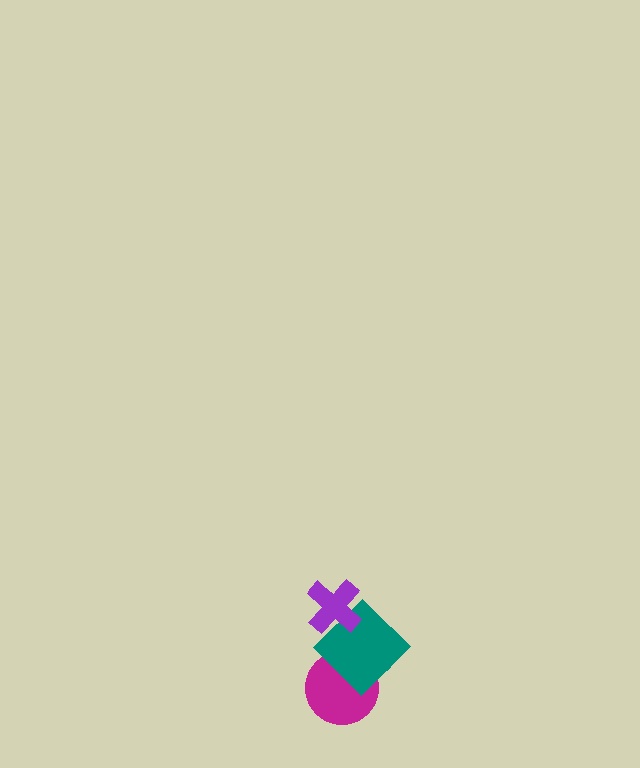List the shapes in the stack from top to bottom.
From top to bottom: the purple cross, the teal diamond, the magenta circle.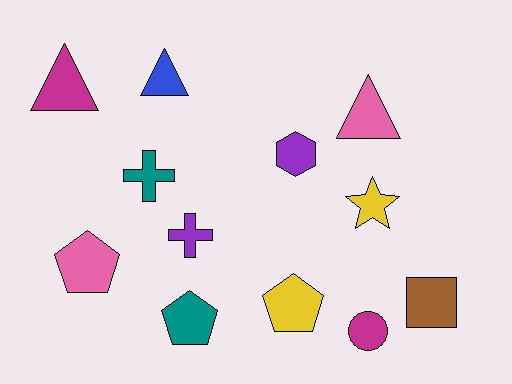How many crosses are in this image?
There are 2 crosses.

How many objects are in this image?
There are 12 objects.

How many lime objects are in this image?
There are no lime objects.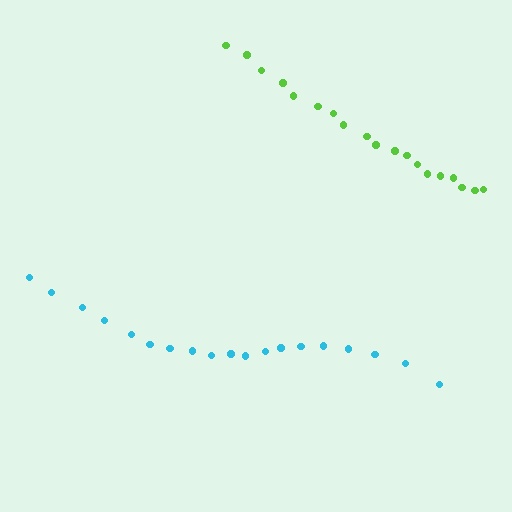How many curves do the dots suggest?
There are 2 distinct paths.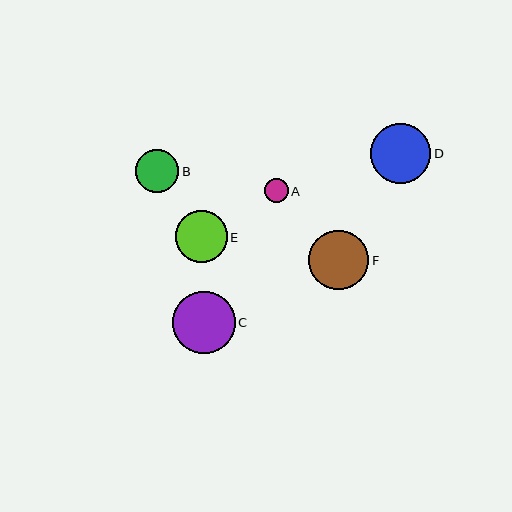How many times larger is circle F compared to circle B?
Circle F is approximately 1.4 times the size of circle B.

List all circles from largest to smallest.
From largest to smallest: C, D, F, E, B, A.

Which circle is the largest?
Circle C is the largest with a size of approximately 63 pixels.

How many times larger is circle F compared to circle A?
Circle F is approximately 2.5 times the size of circle A.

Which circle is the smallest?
Circle A is the smallest with a size of approximately 24 pixels.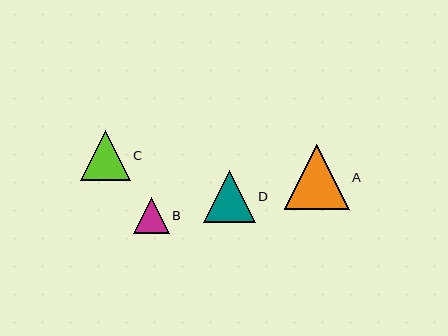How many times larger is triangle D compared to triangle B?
Triangle D is approximately 1.4 times the size of triangle B.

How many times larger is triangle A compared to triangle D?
Triangle A is approximately 1.3 times the size of triangle D.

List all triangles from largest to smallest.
From largest to smallest: A, D, C, B.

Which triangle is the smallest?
Triangle B is the smallest with a size of approximately 36 pixels.